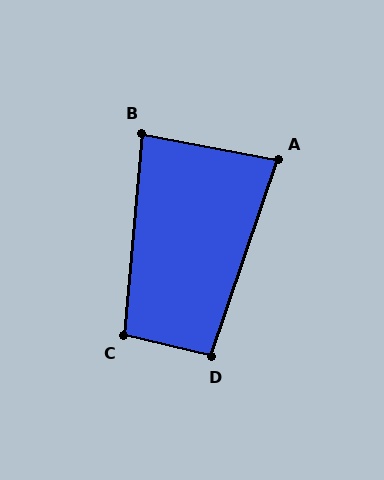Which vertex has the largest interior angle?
C, at approximately 98 degrees.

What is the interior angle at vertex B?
Approximately 84 degrees (acute).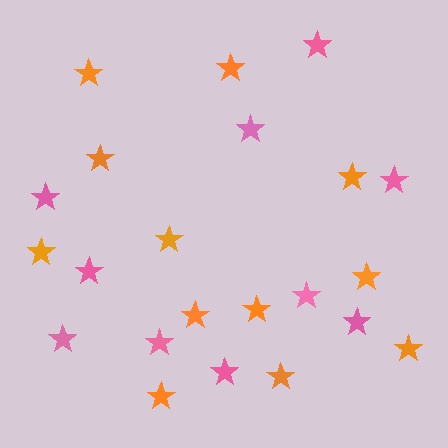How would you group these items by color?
There are 2 groups: one group of pink stars (10) and one group of orange stars (12).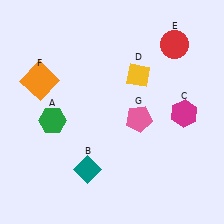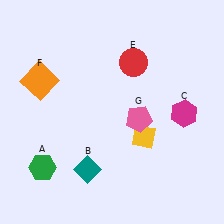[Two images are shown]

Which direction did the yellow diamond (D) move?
The yellow diamond (D) moved down.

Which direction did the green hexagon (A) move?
The green hexagon (A) moved down.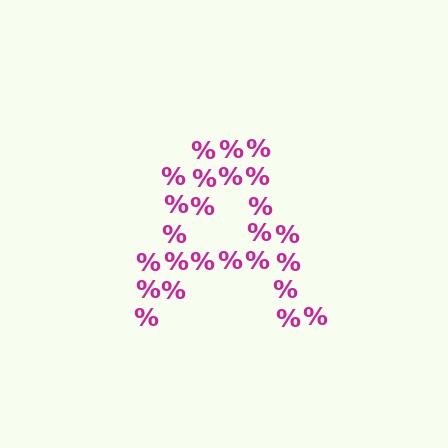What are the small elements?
The small elements are percent signs.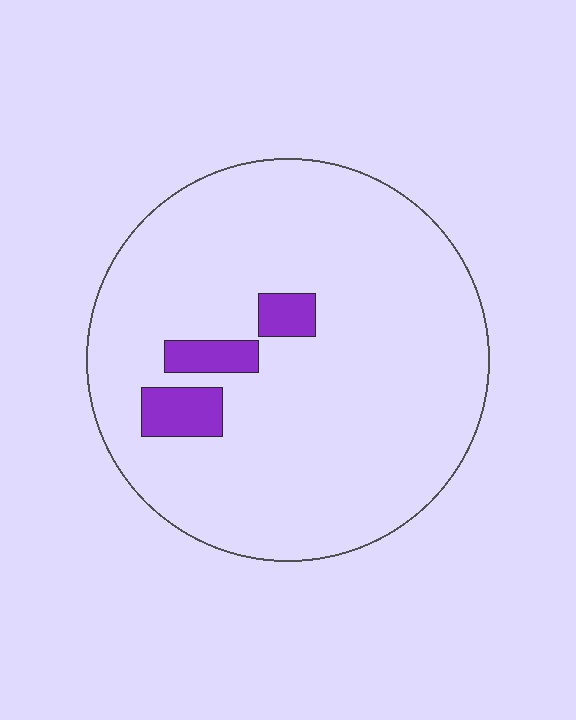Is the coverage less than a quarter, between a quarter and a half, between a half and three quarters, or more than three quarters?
Less than a quarter.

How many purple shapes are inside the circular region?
3.